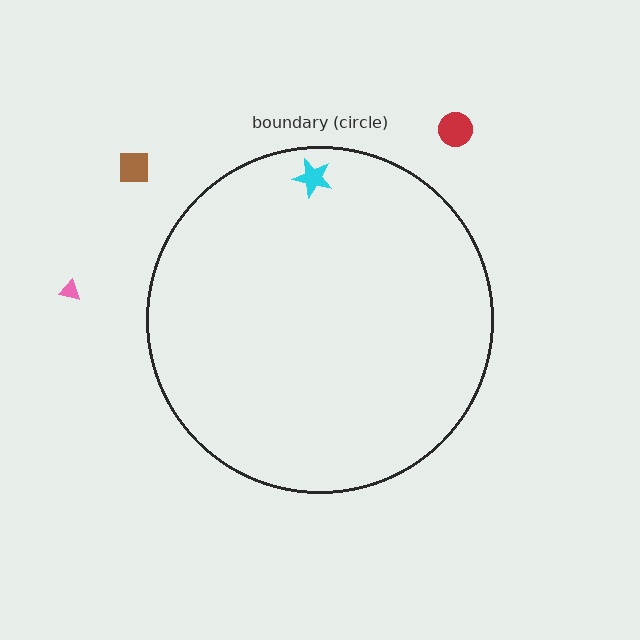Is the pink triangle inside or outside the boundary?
Outside.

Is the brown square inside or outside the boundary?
Outside.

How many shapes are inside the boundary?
1 inside, 3 outside.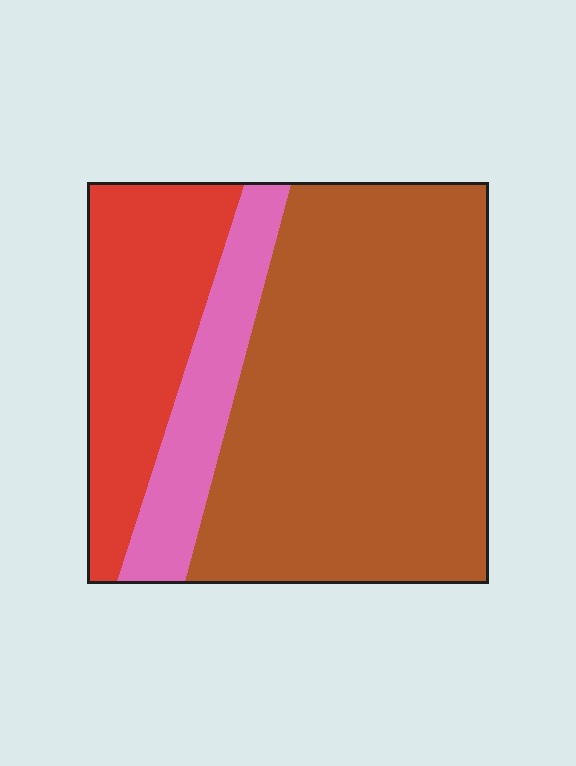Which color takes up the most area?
Brown, at roughly 60%.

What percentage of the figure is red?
Red takes up less than a quarter of the figure.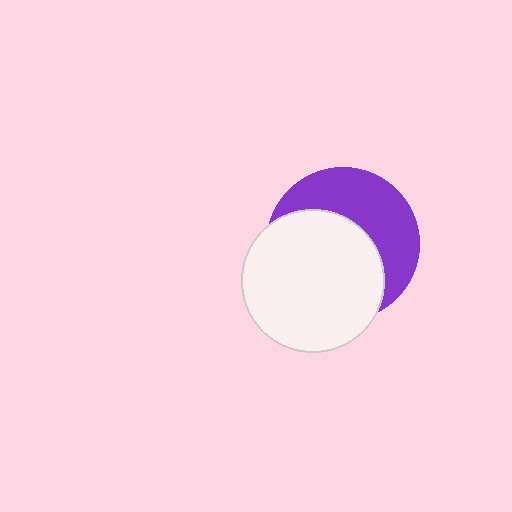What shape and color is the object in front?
The object in front is a white circle.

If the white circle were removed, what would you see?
You would see the complete purple circle.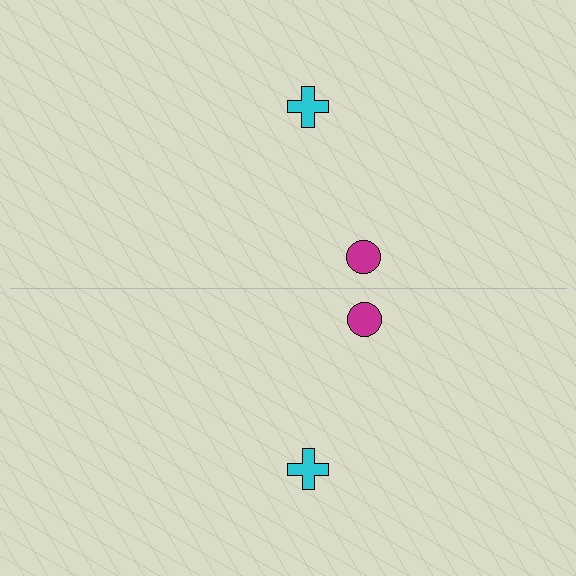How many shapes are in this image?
There are 4 shapes in this image.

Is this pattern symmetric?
Yes, this pattern has bilateral (reflection) symmetry.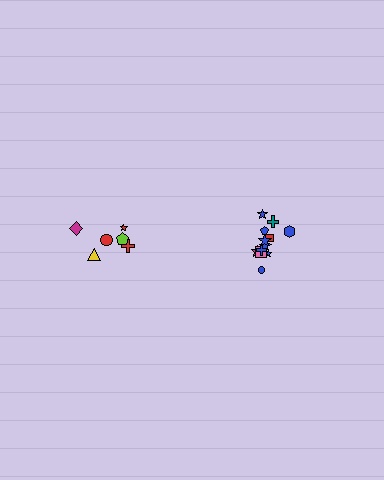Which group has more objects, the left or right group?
The right group.